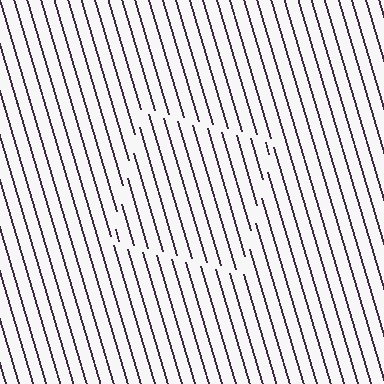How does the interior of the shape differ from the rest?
The interior of the shape contains the same grating, shifted by half a period — the contour is defined by the phase discontinuity where line-ends from the inner and outer gratings abut.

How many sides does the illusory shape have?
4 sides — the line-ends trace a square.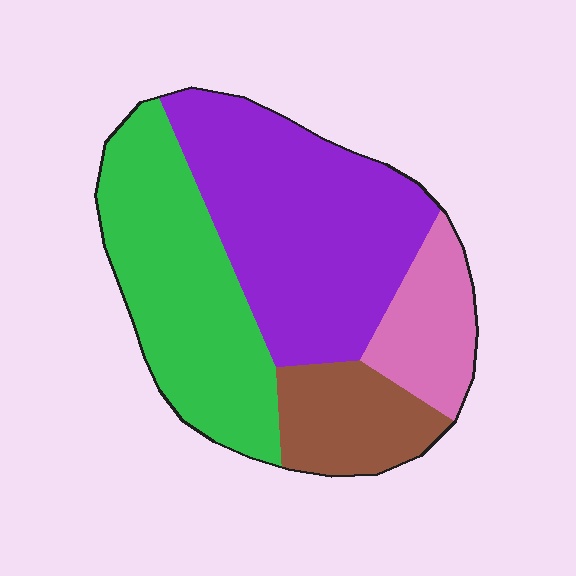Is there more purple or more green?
Purple.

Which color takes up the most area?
Purple, at roughly 40%.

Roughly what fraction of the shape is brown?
Brown covers roughly 15% of the shape.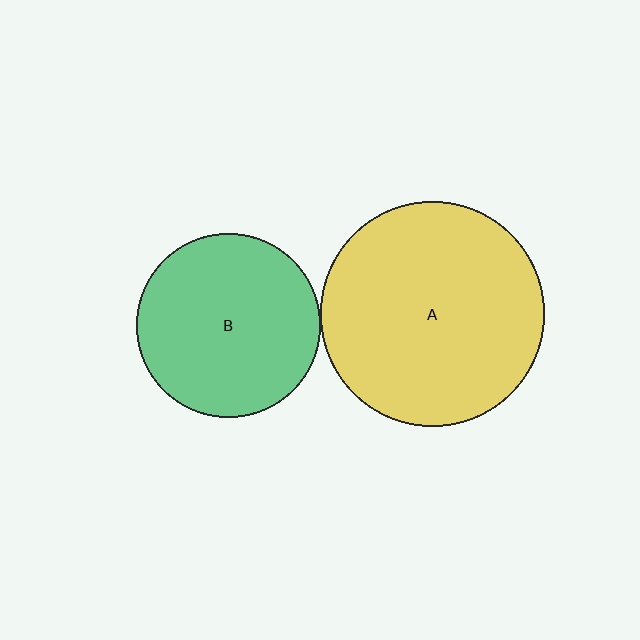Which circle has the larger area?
Circle A (yellow).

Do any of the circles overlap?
No, none of the circles overlap.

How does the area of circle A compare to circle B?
Approximately 1.5 times.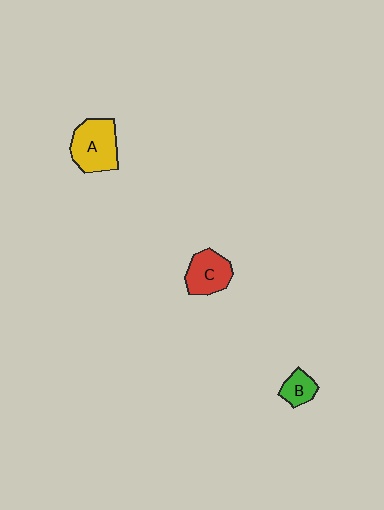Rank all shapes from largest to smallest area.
From largest to smallest: A (yellow), C (red), B (green).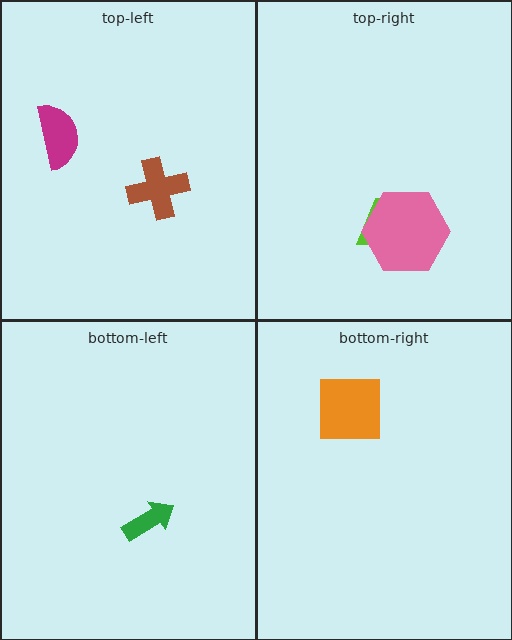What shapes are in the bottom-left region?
The green arrow.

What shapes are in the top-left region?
The magenta semicircle, the brown cross.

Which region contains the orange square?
The bottom-right region.